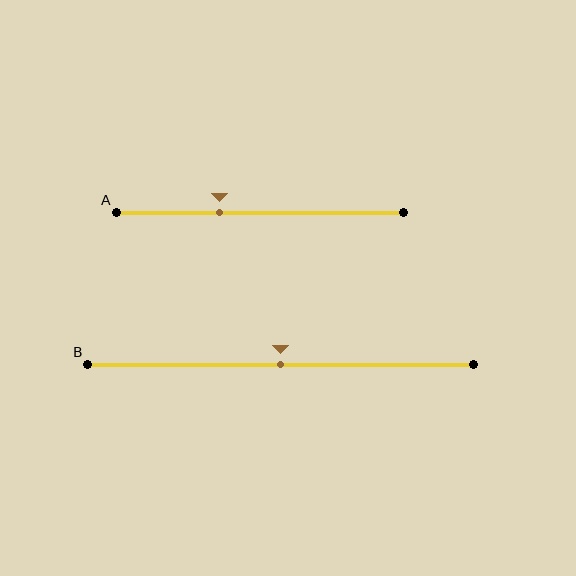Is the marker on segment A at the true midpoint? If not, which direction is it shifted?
No, the marker on segment A is shifted to the left by about 14% of the segment length.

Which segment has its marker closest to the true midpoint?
Segment B has its marker closest to the true midpoint.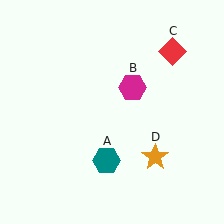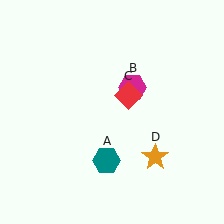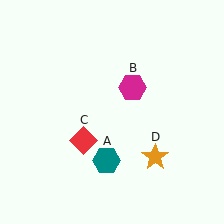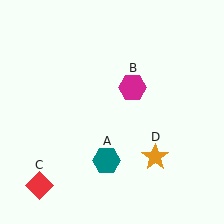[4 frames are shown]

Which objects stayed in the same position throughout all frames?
Teal hexagon (object A) and magenta hexagon (object B) and orange star (object D) remained stationary.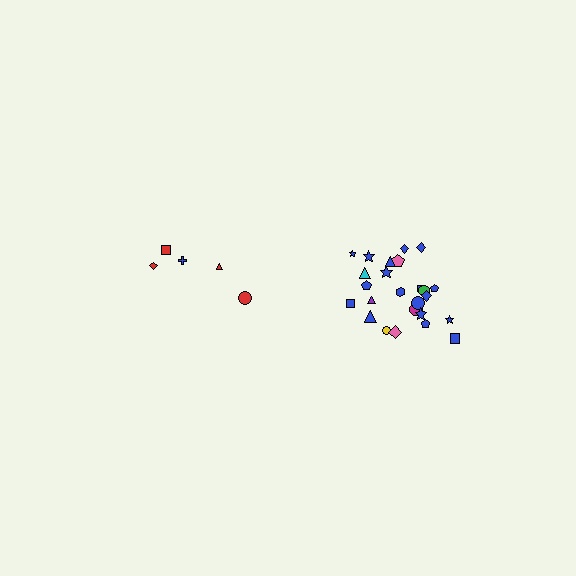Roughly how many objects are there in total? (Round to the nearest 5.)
Roughly 30 objects in total.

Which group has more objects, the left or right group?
The right group.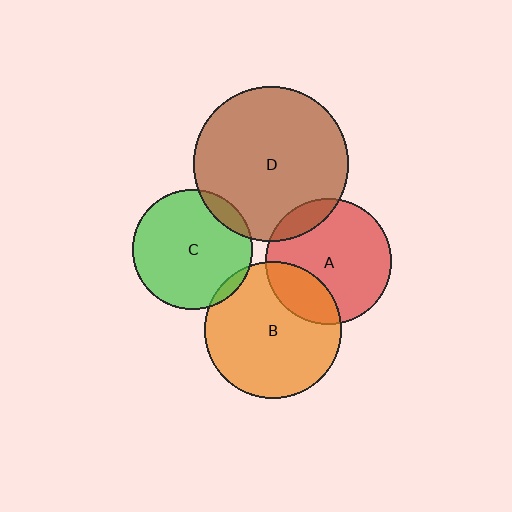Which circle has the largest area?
Circle D (brown).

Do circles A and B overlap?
Yes.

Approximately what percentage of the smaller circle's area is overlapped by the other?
Approximately 25%.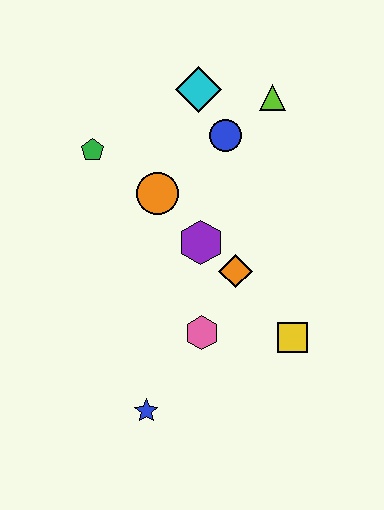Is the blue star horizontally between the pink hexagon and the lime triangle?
No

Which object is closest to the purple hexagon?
The orange diamond is closest to the purple hexagon.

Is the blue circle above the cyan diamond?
No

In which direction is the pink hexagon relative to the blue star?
The pink hexagon is above the blue star.